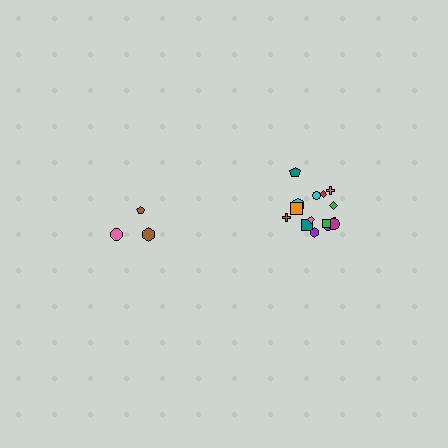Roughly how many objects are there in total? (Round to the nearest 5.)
Roughly 20 objects in total.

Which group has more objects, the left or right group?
The right group.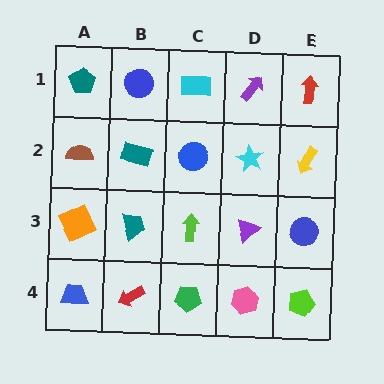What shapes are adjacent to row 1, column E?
A yellow arrow (row 2, column E), a purple arrow (row 1, column D).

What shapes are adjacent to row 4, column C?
A lime arrow (row 3, column C), a red arrow (row 4, column B), a pink hexagon (row 4, column D).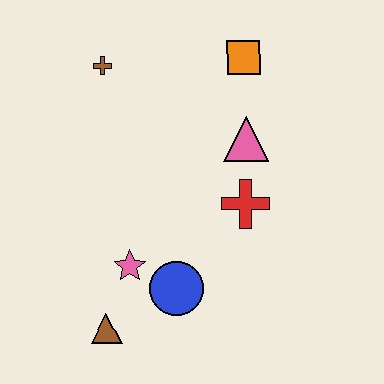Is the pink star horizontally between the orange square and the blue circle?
No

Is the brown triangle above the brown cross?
No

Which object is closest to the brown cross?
The orange square is closest to the brown cross.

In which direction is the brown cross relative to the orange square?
The brown cross is to the left of the orange square.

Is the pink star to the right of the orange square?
No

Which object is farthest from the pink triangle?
The brown triangle is farthest from the pink triangle.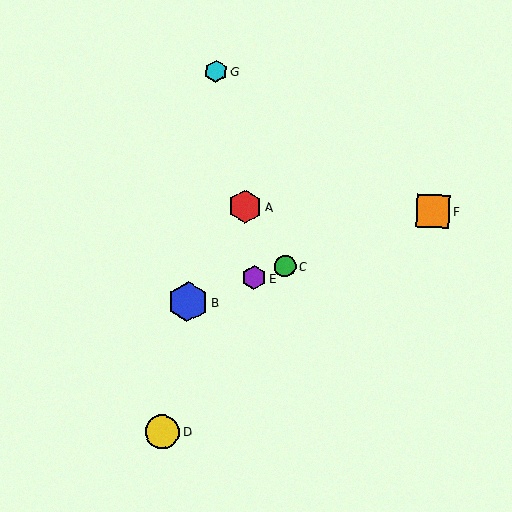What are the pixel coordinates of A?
Object A is at (245, 206).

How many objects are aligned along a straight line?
4 objects (B, C, E, F) are aligned along a straight line.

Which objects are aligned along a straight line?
Objects B, C, E, F are aligned along a straight line.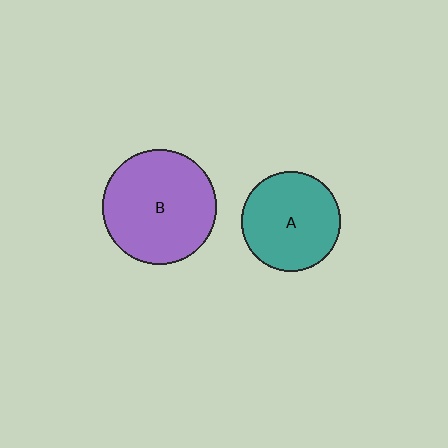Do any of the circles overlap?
No, none of the circles overlap.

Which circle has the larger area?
Circle B (purple).